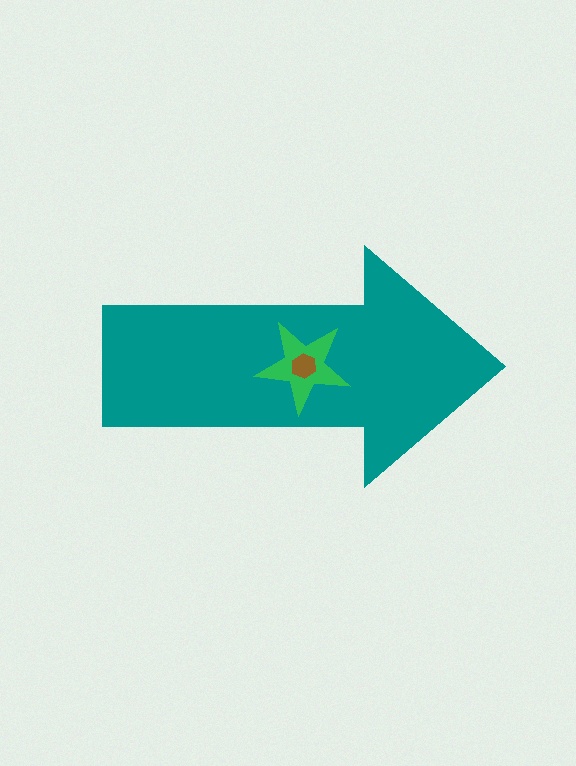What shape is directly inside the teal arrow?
The green star.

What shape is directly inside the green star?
The brown hexagon.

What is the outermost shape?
The teal arrow.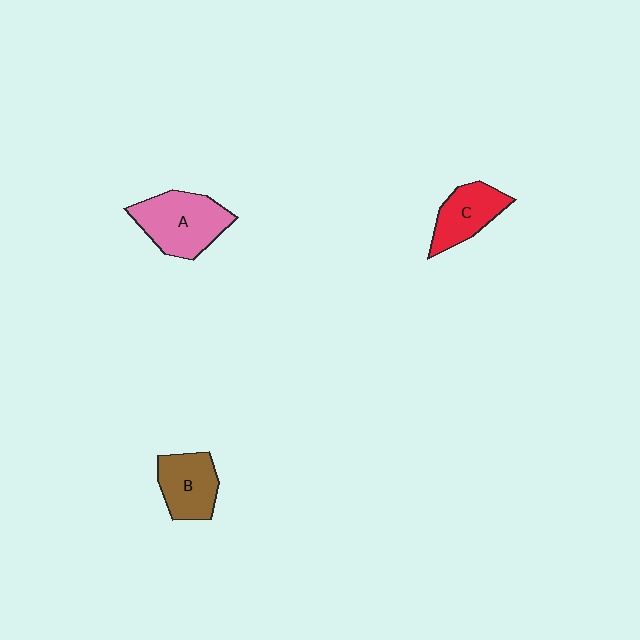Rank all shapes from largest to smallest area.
From largest to smallest: A (pink), B (brown), C (red).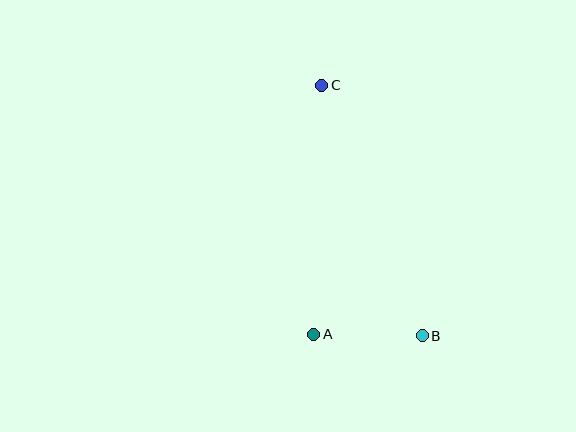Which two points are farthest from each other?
Points B and C are farthest from each other.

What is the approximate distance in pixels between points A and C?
The distance between A and C is approximately 249 pixels.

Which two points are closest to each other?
Points A and B are closest to each other.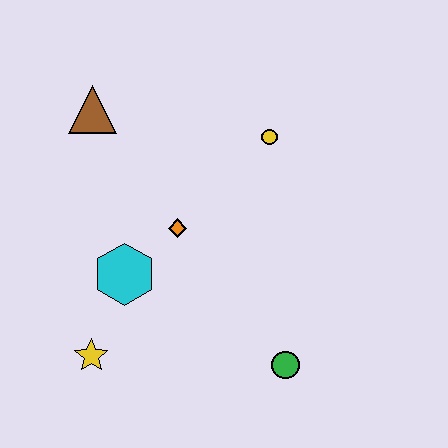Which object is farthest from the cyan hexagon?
The yellow circle is farthest from the cyan hexagon.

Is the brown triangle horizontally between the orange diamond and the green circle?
No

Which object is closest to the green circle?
The orange diamond is closest to the green circle.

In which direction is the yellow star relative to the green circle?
The yellow star is to the left of the green circle.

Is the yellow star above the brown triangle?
No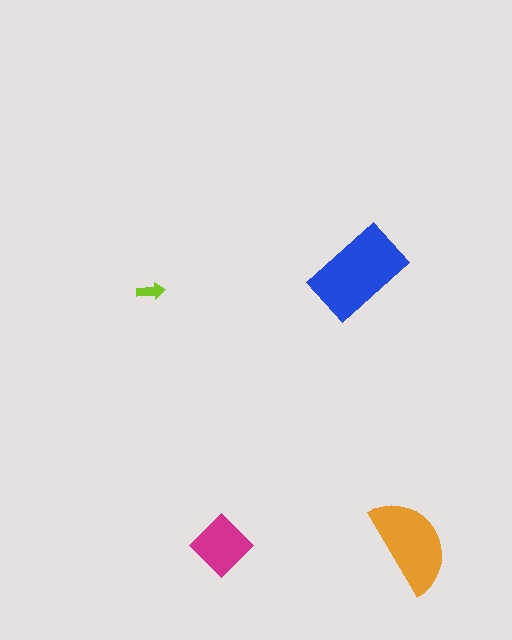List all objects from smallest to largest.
The lime arrow, the magenta diamond, the orange semicircle, the blue rectangle.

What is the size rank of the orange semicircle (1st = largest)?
2nd.